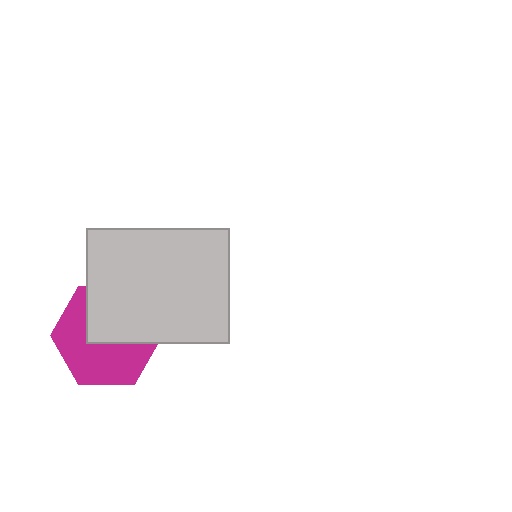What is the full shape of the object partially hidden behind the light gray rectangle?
The partially hidden object is a magenta hexagon.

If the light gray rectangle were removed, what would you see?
You would see the complete magenta hexagon.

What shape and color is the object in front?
The object in front is a light gray rectangle.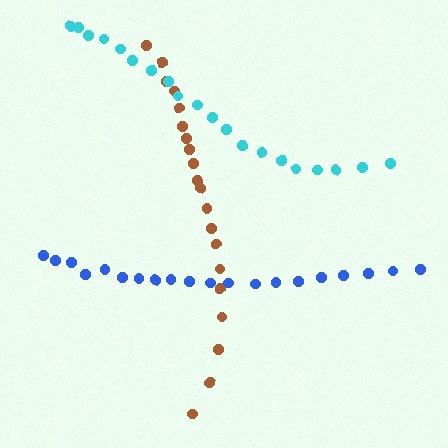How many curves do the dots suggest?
There are 3 distinct paths.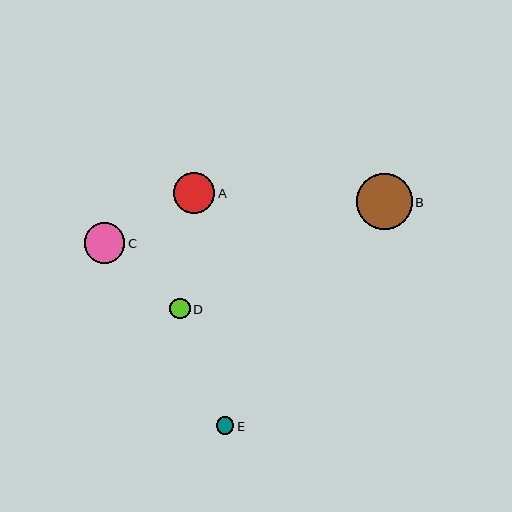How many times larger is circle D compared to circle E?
Circle D is approximately 1.2 times the size of circle E.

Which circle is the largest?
Circle B is the largest with a size of approximately 56 pixels.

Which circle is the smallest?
Circle E is the smallest with a size of approximately 18 pixels.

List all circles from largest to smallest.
From largest to smallest: B, A, C, D, E.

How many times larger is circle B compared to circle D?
Circle B is approximately 2.7 times the size of circle D.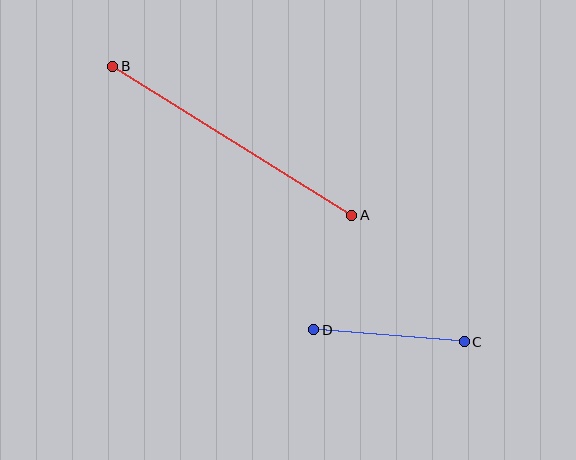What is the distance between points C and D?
The distance is approximately 151 pixels.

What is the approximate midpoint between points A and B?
The midpoint is at approximately (232, 141) pixels.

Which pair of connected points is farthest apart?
Points A and B are farthest apart.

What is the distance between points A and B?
The distance is approximately 281 pixels.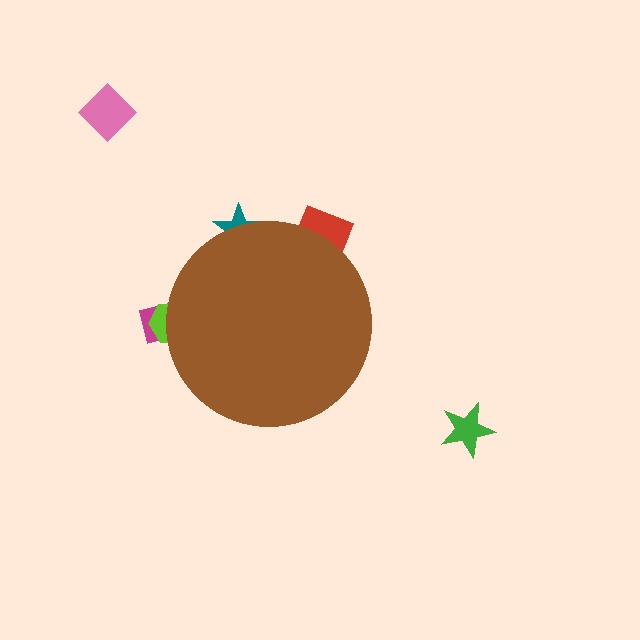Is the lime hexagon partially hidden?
Yes, the lime hexagon is partially hidden behind the brown circle.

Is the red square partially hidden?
Yes, the red square is partially hidden behind the brown circle.